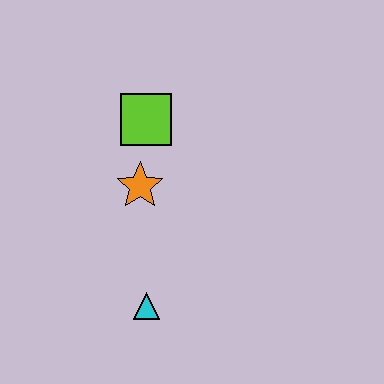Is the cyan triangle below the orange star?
Yes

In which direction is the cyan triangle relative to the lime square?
The cyan triangle is below the lime square.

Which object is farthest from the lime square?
The cyan triangle is farthest from the lime square.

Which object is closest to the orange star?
The lime square is closest to the orange star.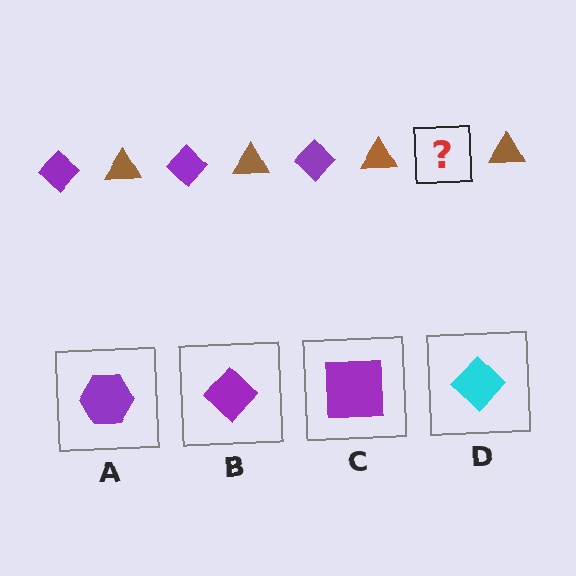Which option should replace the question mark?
Option B.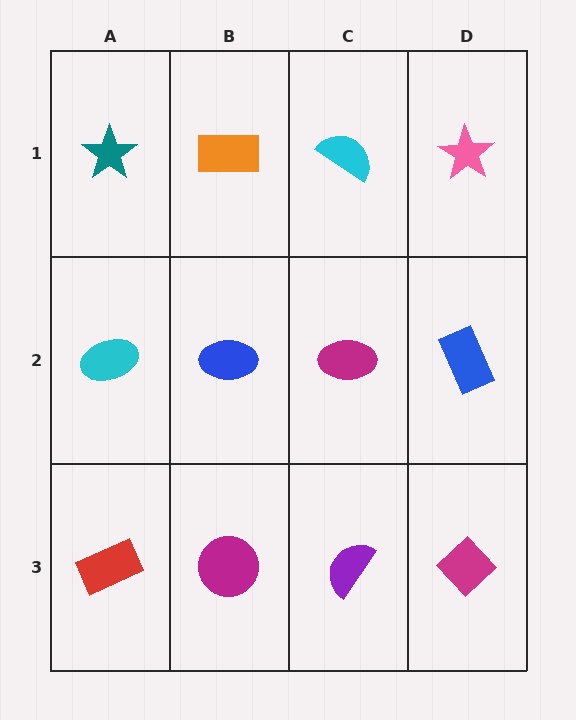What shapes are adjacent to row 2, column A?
A teal star (row 1, column A), a red rectangle (row 3, column A), a blue ellipse (row 2, column B).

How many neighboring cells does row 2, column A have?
3.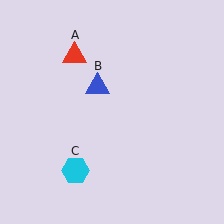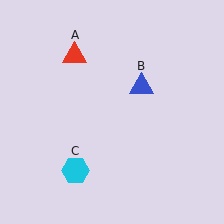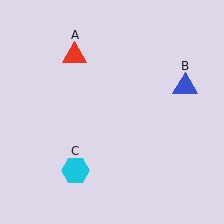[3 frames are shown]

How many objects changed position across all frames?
1 object changed position: blue triangle (object B).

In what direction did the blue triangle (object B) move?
The blue triangle (object B) moved right.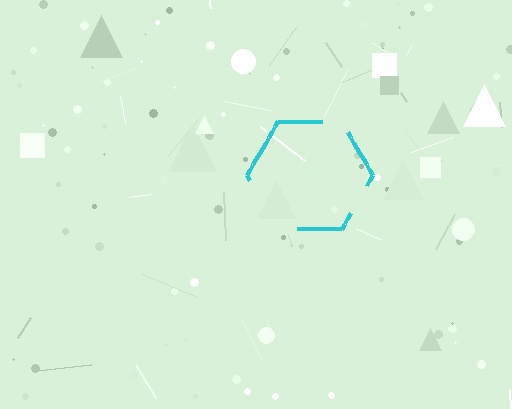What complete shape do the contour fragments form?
The contour fragments form a hexagon.